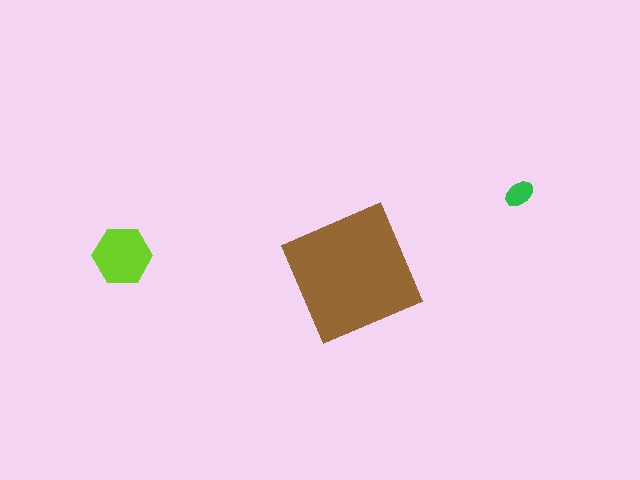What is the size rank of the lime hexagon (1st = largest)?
2nd.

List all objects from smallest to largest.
The green ellipse, the lime hexagon, the brown square.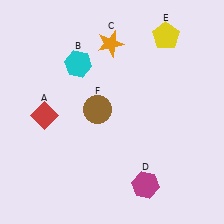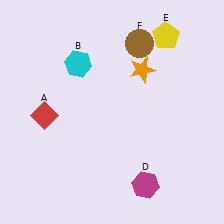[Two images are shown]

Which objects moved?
The objects that moved are: the orange star (C), the brown circle (F).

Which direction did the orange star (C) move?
The orange star (C) moved right.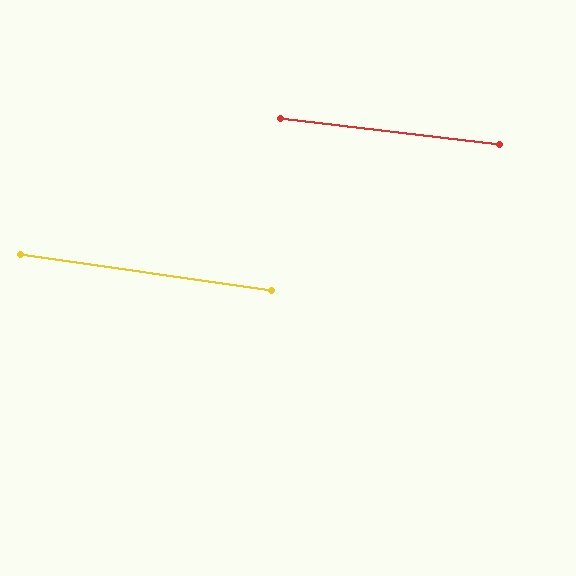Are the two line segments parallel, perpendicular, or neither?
Parallel — their directions differ by only 1.3°.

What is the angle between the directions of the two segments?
Approximately 1 degree.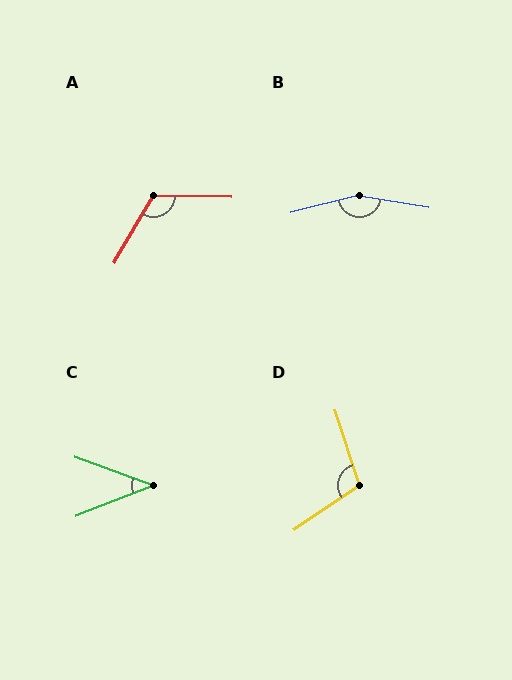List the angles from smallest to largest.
C (42°), D (106°), A (119°), B (156°).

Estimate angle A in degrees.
Approximately 119 degrees.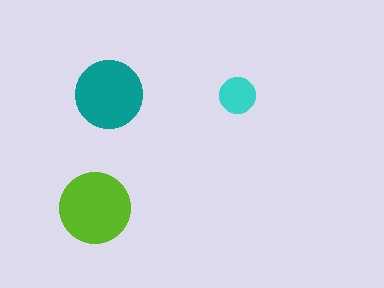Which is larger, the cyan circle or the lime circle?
The lime one.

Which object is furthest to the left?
The lime circle is leftmost.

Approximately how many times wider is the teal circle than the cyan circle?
About 2 times wider.